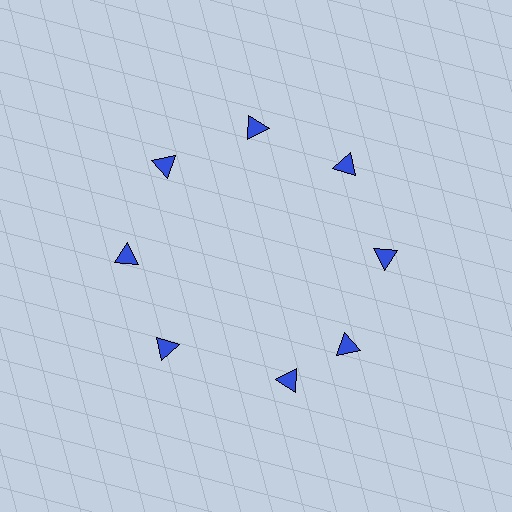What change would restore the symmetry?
The symmetry would be restored by rotating it back into even spacing with its neighbors so that all 8 triangles sit at equal angles and equal distance from the center.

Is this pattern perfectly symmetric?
No. The 8 blue triangles are arranged in a ring, but one element near the 6 o'clock position is rotated out of alignment along the ring, breaking the 8-fold rotational symmetry.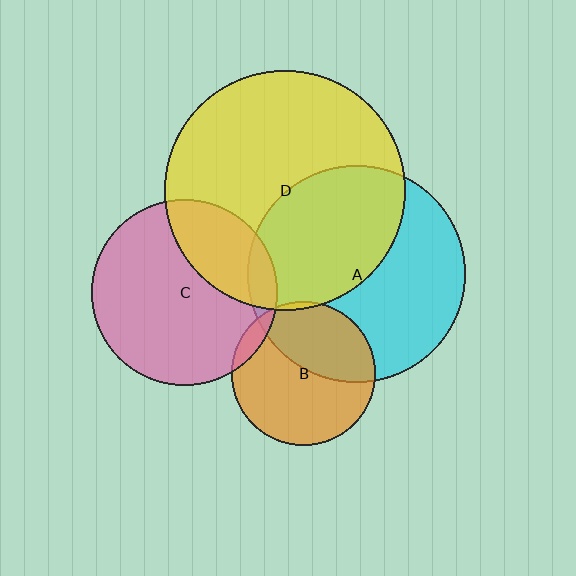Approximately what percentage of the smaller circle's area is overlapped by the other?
Approximately 40%.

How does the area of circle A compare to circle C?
Approximately 1.4 times.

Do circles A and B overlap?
Yes.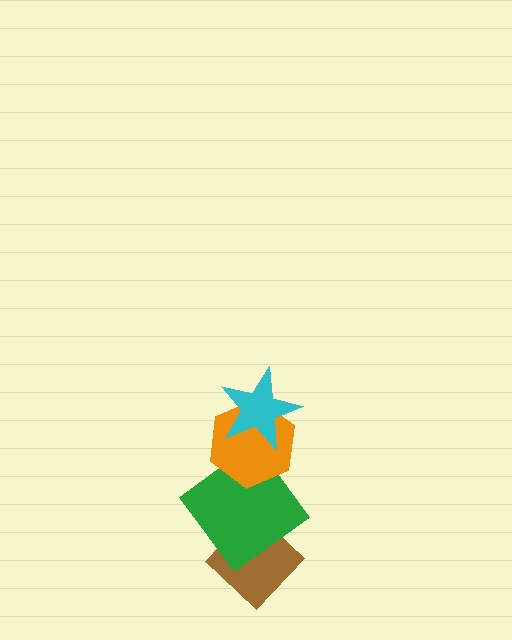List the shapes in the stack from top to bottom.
From top to bottom: the cyan star, the orange hexagon, the green diamond, the brown diamond.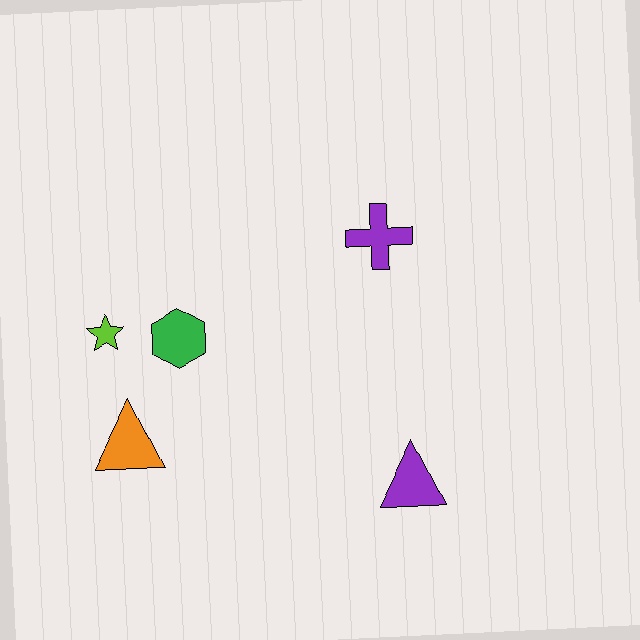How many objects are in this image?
There are 5 objects.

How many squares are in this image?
There are no squares.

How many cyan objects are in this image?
There are no cyan objects.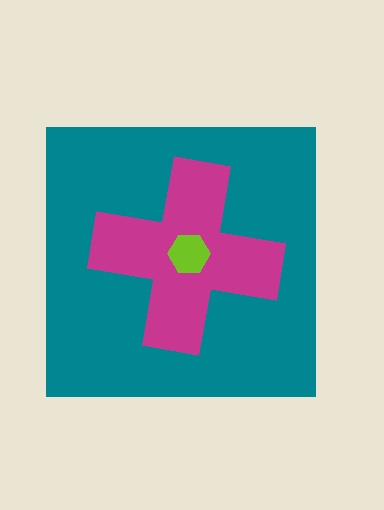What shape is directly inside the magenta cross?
The lime hexagon.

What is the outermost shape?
The teal square.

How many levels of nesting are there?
3.